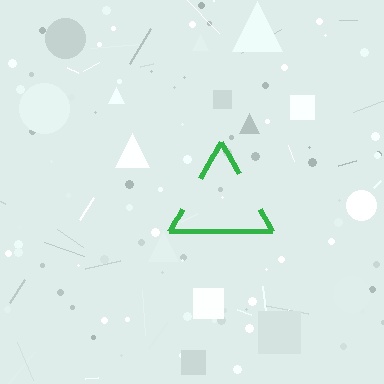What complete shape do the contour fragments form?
The contour fragments form a triangle.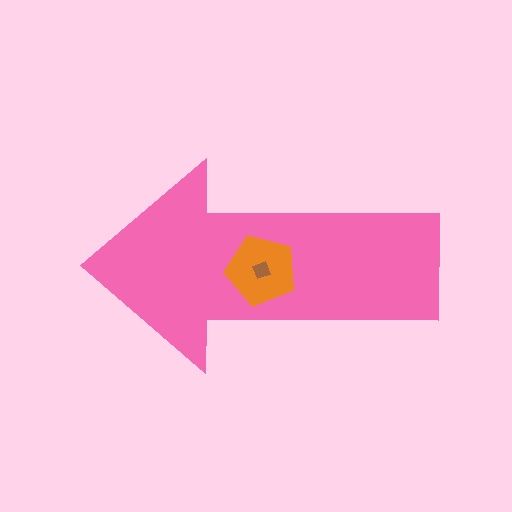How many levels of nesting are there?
3.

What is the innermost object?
The brown diamond.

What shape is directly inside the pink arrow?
The orange pentagon.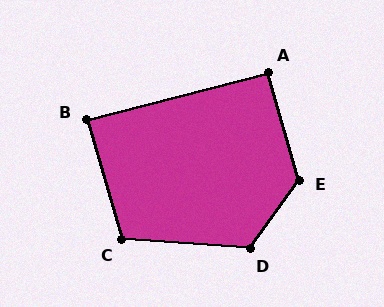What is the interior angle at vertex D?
Approximately 122 degrees (obtuse).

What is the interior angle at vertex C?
Approximately 110 degrees (obtuse).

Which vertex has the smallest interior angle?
B, at approximately 88 degrees.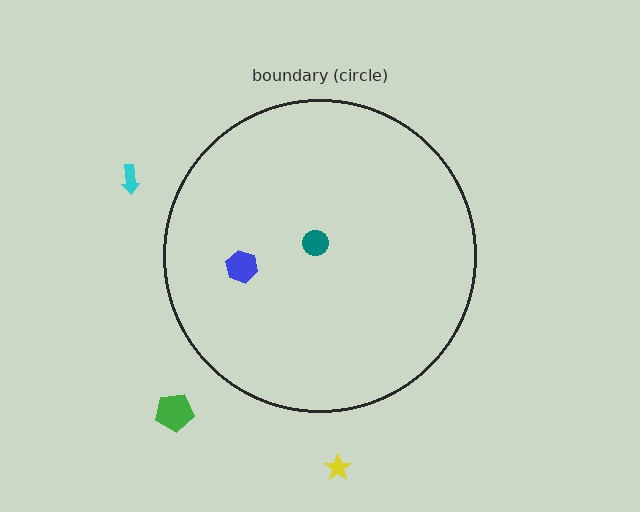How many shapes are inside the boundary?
2 inside, 3 outside.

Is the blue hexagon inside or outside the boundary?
Inside.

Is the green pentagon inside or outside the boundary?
Outside.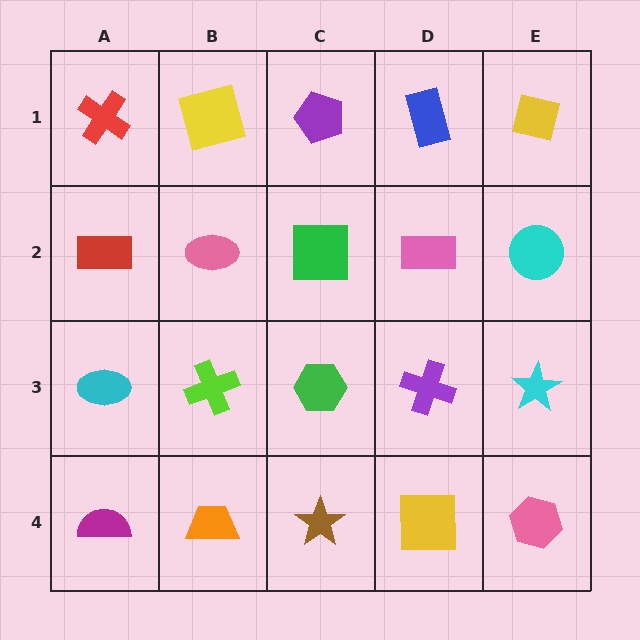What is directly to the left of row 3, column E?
A purple cross.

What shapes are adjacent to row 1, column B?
A pink ellipse (row 2, column B), a red cross (row 1, column A), a purple pentagon (row 1, column C).